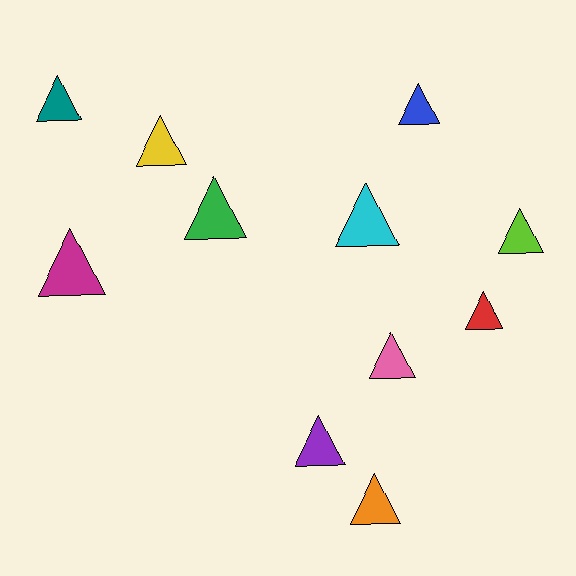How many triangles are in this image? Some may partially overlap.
There are 11 triangles.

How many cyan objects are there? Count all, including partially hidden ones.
There is 1 cyan object.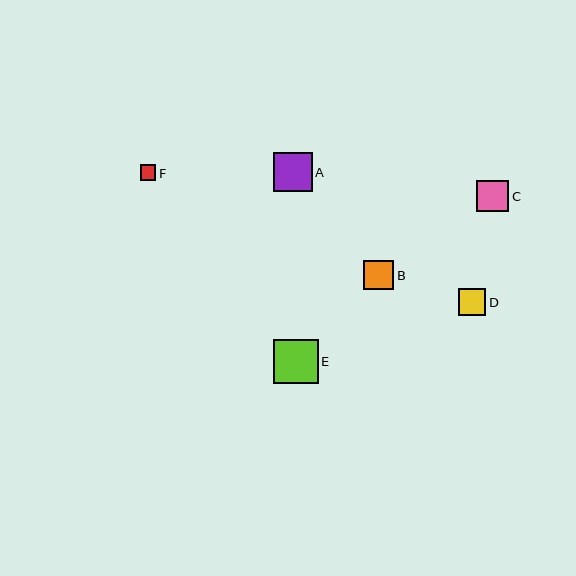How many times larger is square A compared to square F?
Square A is approximately 2.5 times the size of square F.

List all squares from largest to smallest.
From largest to smallest: E, A, C, B, D, F.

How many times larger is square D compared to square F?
Square D is approximately 1.8 times the size of square F.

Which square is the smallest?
Square F is the smallest with a size of approximately 15 pixels.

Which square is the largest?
Square E is the largest with a size of approximately 44 pixels.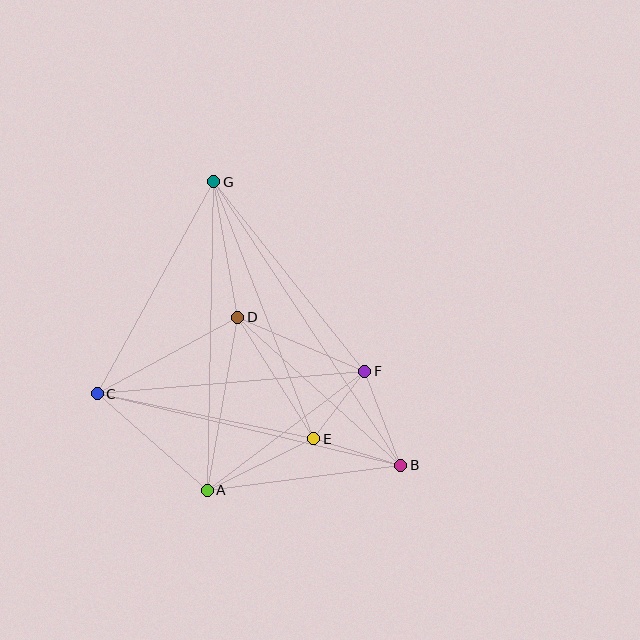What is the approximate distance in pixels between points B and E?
The distance between B and E is approximately 91 pixels.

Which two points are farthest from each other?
Points B and G are farthest from each other.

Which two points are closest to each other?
Points E and F are closest to each other.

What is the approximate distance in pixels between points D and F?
The distance between D and F is approximately 138 pixels.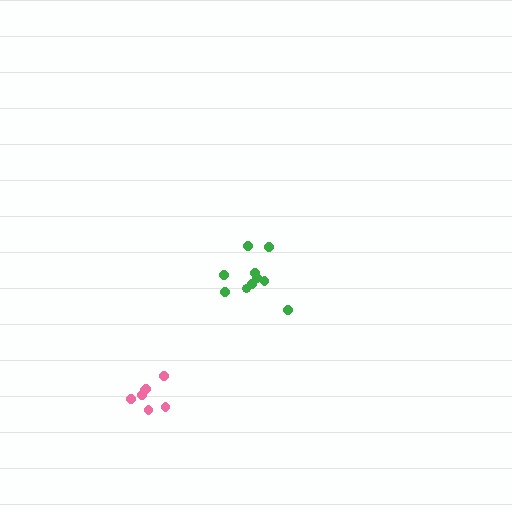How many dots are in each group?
Group 1: 7 dots, Group 2: 10 dots (17 total).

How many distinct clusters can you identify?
There are 2 distinct clusters.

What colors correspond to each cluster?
The clusters are colored: pink, green.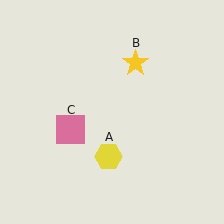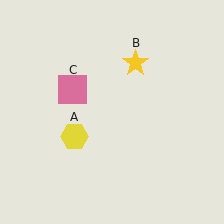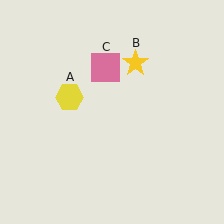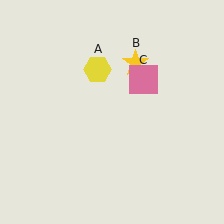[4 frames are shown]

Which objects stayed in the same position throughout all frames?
Yellow star (object B) remained stationary.